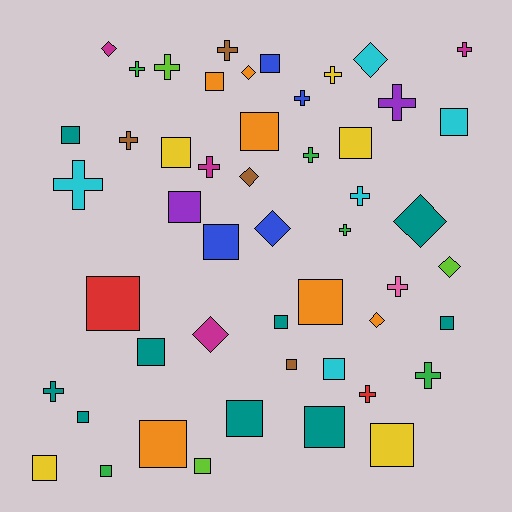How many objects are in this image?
There are 50 objects.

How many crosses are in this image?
There are 17 crosses.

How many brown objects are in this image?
There are 4 brown objects.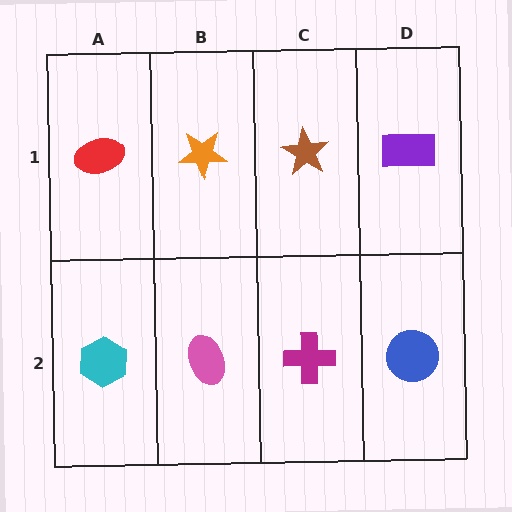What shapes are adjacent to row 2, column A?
A red ellipse (row 1, column A), a pink ellipse (row 2, column B).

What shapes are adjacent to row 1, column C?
A magenta cross (row 2, column C), an orange star (row 1, column B), a purple rectangle (row 1, column D).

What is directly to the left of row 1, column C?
An orange star.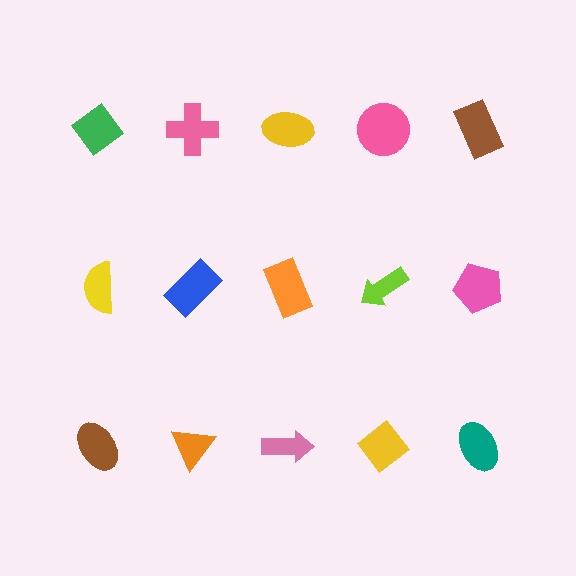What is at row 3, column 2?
An orange triangle.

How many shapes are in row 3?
5 shapes.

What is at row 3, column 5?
A teal ellipse.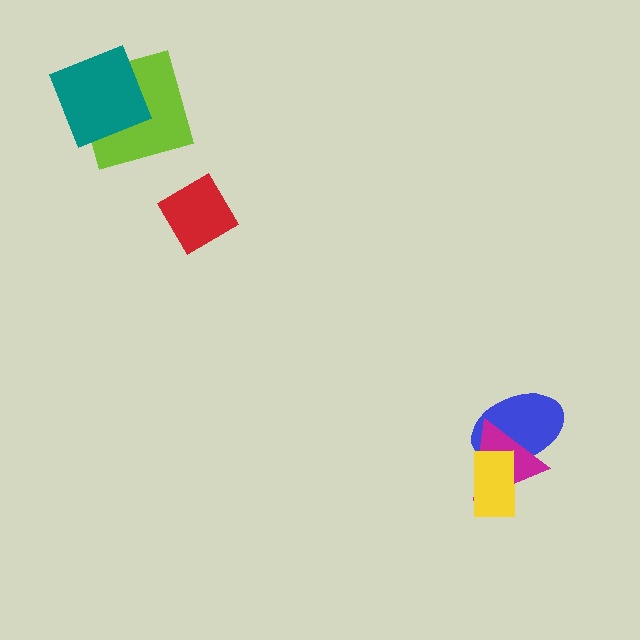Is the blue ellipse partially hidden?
Yes, it is partially covered by another shape.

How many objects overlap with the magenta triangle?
2 objects overlap with the magenta triangle.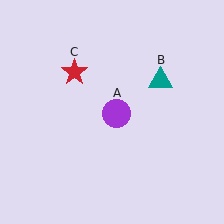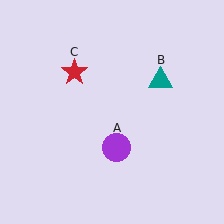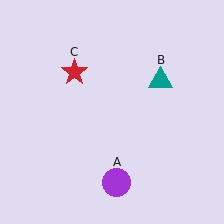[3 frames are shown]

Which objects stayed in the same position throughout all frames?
Teal triangle (object B) and red star (object C) remained stationary.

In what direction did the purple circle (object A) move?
The purple circle (object A) moved down.